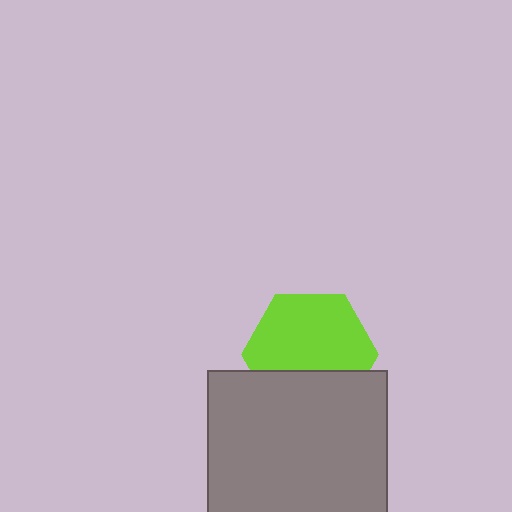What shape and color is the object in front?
The object in front is a gray rectangle.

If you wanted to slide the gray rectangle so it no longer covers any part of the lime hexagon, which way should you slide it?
Slide it down — that is the most direct way to separate the two shapes.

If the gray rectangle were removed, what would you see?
You would see the complete lime hexagon.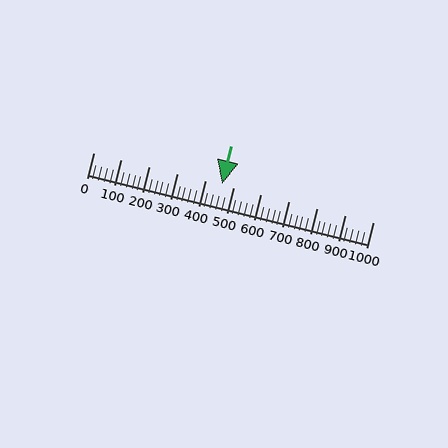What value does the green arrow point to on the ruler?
The green arrow points to approximately 460.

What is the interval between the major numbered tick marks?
The major tick marks are spaced 100 units apart.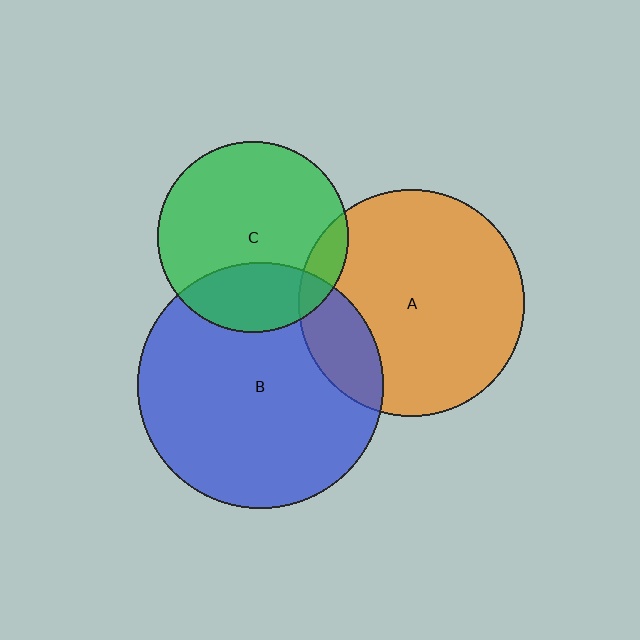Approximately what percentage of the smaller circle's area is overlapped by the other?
Approximately 25%.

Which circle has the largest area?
Circle B (blue).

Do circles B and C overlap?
Yes.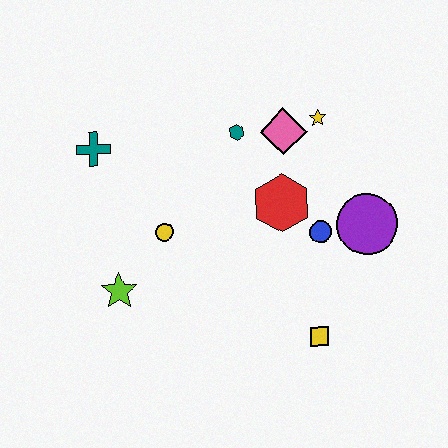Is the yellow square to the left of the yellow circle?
No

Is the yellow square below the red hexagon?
Yes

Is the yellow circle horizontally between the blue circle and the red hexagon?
No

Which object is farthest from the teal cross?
The yellow square is farthest from the teal cross.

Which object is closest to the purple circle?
The blue circle is closest to the purple circle.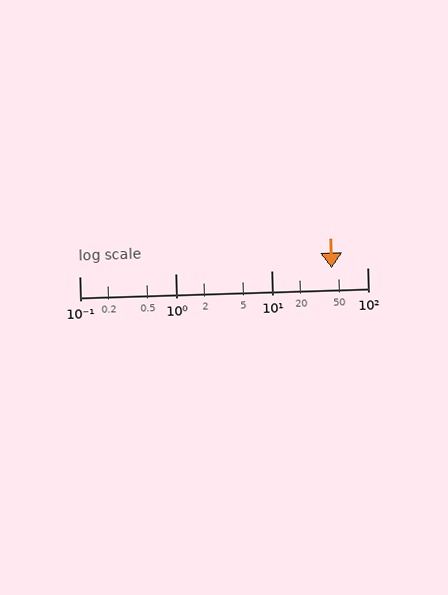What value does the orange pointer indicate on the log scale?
The pointer indicates approximately 43.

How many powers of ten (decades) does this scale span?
The scale spans 3 decades, from 0.1 to 100.